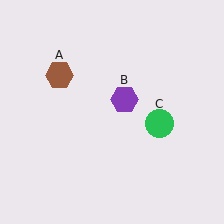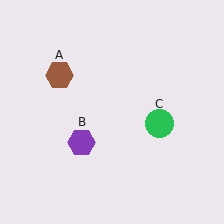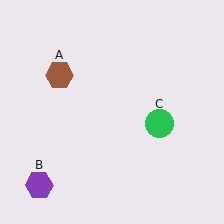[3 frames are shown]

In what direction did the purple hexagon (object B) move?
The purple hexagon (object B) moved down and to the left.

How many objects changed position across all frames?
1 object changed position: purple hexagon (object B).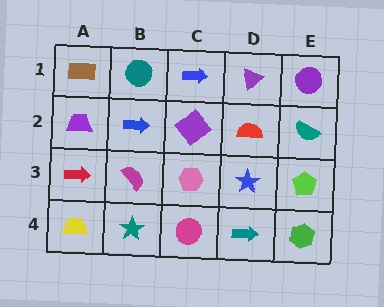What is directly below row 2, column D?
A blue star.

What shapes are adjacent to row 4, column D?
A blue star (row 3, column D), a magenta circle (row 4, column C), a green hexagon (row 4, column E).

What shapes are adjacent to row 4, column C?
A pink hexagon (row 3, column C), a teal star (row 4, column B), a teal arrow (row 4, column D).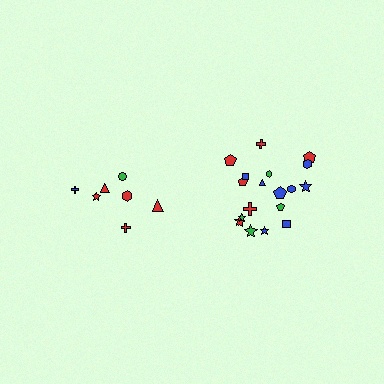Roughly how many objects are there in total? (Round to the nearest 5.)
Roughly 25 objects in total.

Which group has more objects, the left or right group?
The right group.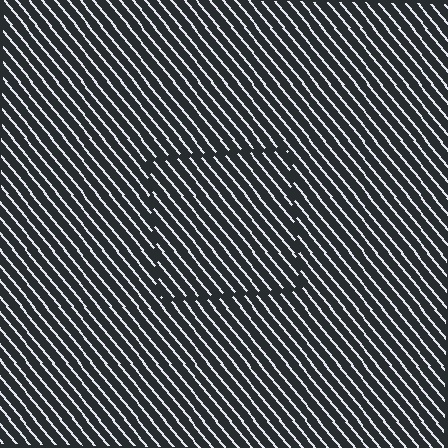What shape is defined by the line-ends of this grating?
An illusory square. The interior of the shape contains the same grating, shifted by half a period — the contour is defined by the phase discontinuity where line-ends from the inner and outer gratings abut.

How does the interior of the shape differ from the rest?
The interior of the shape contains the same grating, shifted by half a period — the contour is defined by the phase discontinuity where line-ends from the inner and outer gratings abut.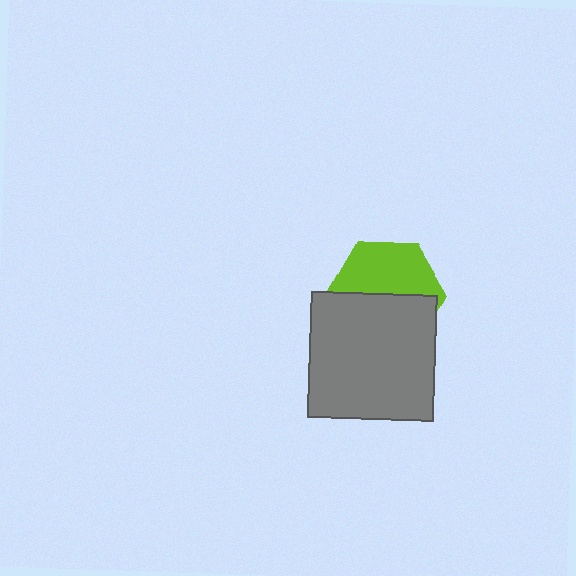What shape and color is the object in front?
The object in front is a gray square.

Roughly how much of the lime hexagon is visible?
About half of it is visible (roughly 48%).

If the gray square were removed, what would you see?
You would see the complete lime hexagon.